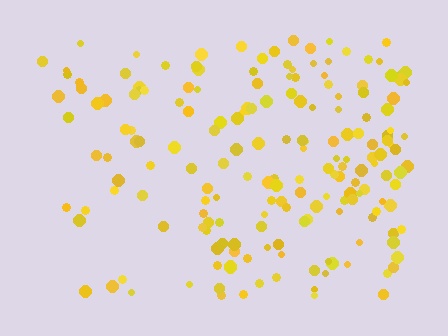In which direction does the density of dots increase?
From left to right, with the right side densest.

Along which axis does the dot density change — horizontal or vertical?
Horizontal.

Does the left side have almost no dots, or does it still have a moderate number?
Still a moderate number, just noticeably fewer than the right.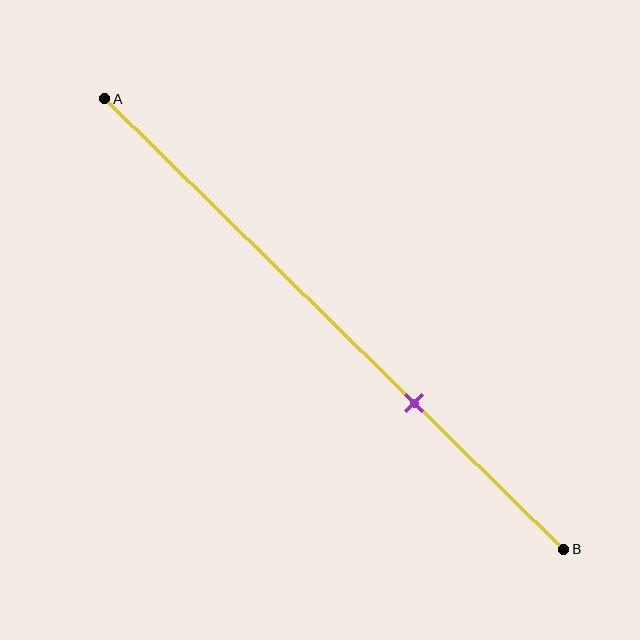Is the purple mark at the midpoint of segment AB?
No, the mark is at about 70% from A, not at the 50% midpoint.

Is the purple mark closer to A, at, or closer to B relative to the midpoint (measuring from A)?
The purple mark is closer to point B than the midpoint of segment AB.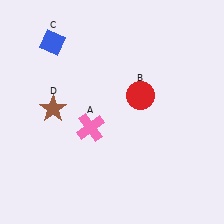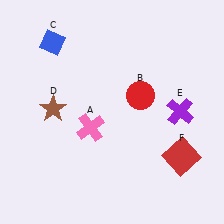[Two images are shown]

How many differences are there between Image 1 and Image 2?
There are 2 differences between the two images.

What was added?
A purple cross (E), a red square (F) were added in Image 2.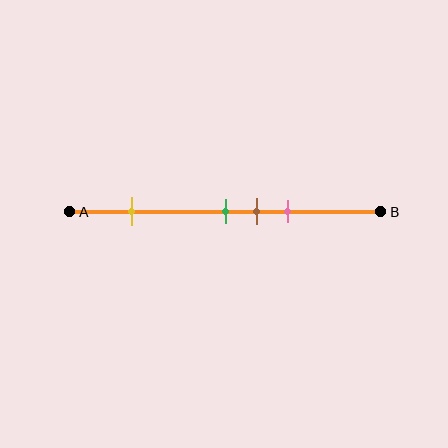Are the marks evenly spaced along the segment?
No, the marks are not evenly spaced.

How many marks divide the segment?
There are 4 marks dividing the segment.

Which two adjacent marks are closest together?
The green and brown marks are the closest adjacent pair.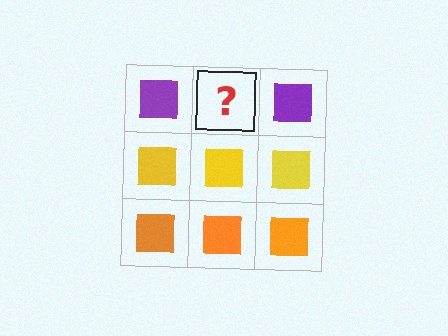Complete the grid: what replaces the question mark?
The question mark should be replaced with a purple square.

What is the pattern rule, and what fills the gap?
The rule is that each row has a consistent color. The gap should be filled with a purple square.